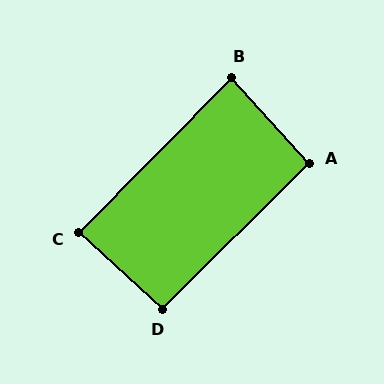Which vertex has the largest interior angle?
D, at approximately 93 degrees.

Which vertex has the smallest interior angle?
B, at approximately 87 degrees.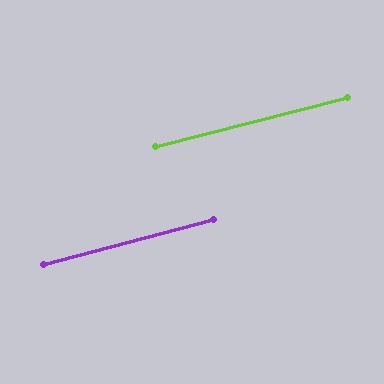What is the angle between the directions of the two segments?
Approximately 0 degrees.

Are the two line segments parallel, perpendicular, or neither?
Parallel — their directions differ by only 0.0°.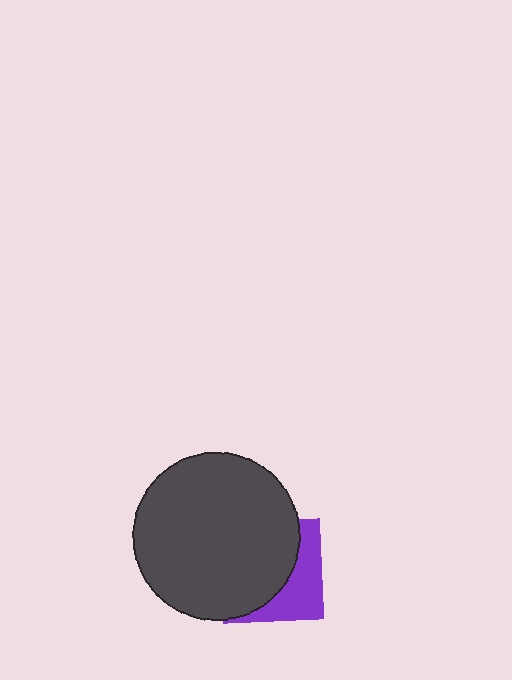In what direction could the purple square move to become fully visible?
The purple square could move right. That would shift it out from behind the dark gray circle entirely.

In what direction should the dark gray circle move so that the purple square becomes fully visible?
The dark gray circle should move left. That is the shortest direction to clear the overlap and leave the purple square fully visible.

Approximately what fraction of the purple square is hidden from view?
Roughly 63% of the purple square is hidden behind the dark gray circle.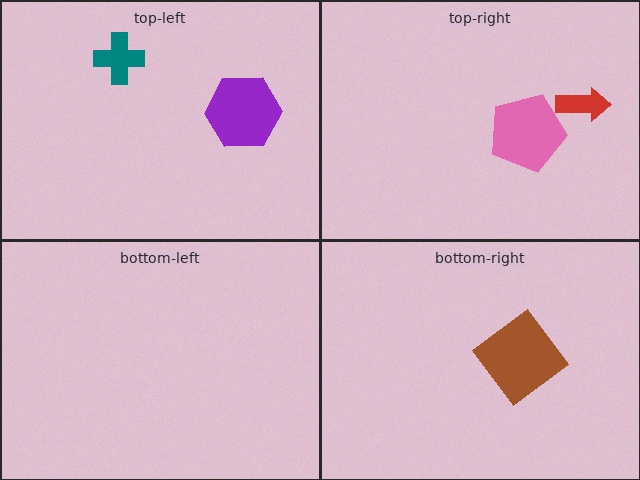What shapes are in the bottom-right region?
The brown diamond.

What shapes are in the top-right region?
The red arrow, the pink pentagon.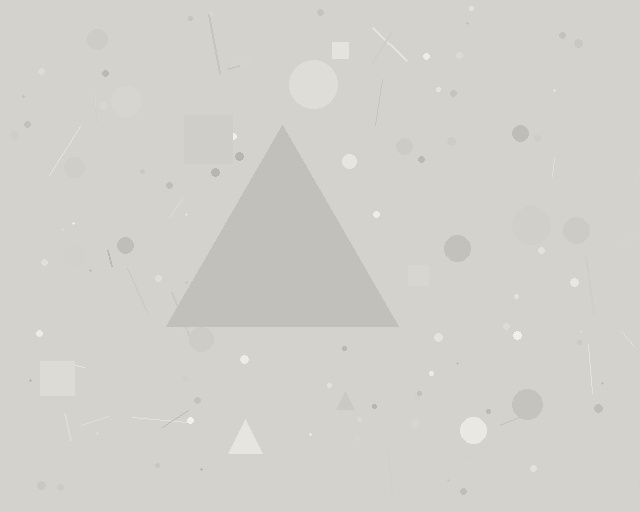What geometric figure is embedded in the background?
A triangle is embedded in the background.